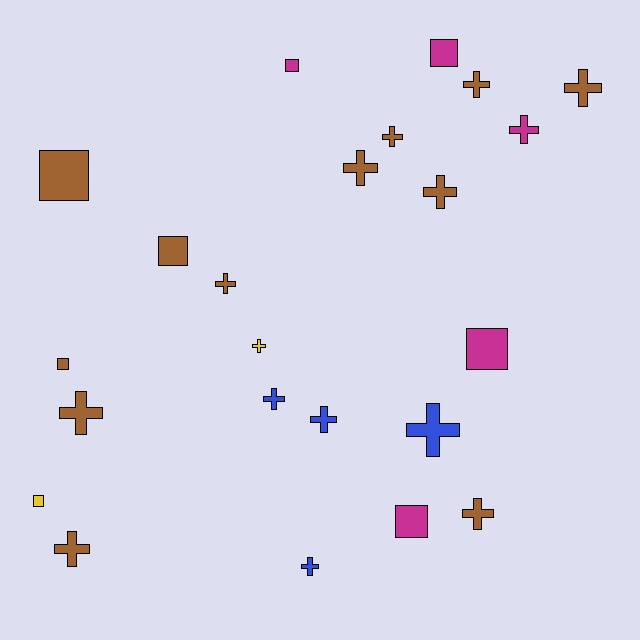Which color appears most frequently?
Brown, with 12 objects.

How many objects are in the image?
There are 23 objects.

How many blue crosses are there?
There are 4 blue crosses.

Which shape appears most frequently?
Cross, with 15 objects.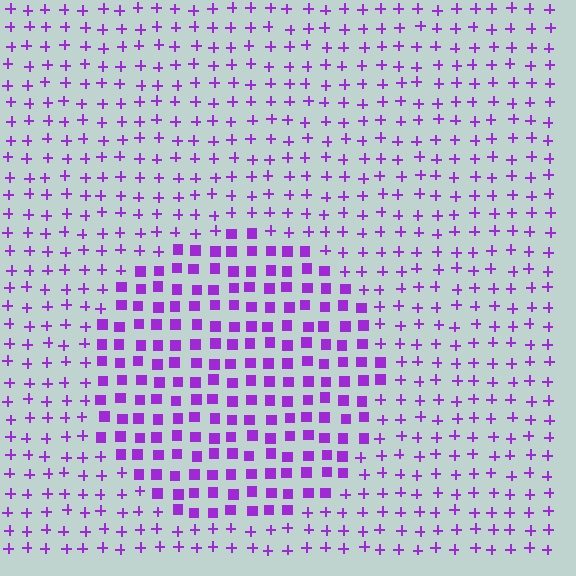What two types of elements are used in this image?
The image uses squares inside the circle region and plus signs outside it.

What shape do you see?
I see a circle.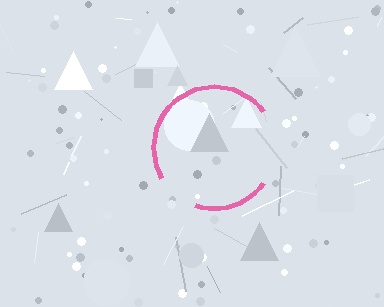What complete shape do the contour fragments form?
The contour fragments form a circle.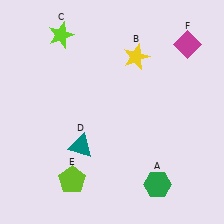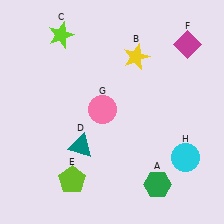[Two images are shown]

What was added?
A pink circle (G), a cyan circle (H) were added in Image 2.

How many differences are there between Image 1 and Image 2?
There are 2 differences between the two images.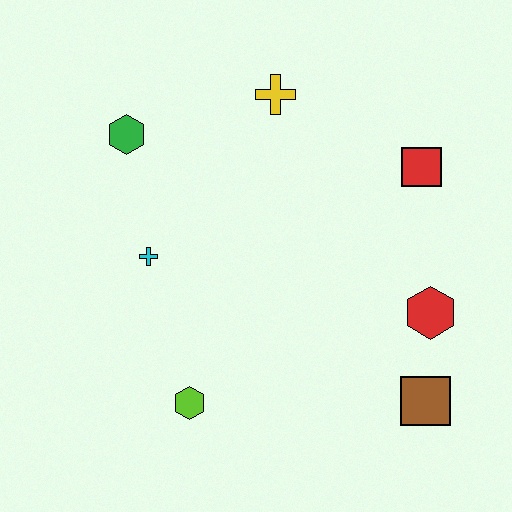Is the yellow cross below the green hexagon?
No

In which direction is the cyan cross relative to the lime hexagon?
The cyan cross is above the lime hexagon.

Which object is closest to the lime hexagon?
The cyan cross is closest to the lime hexagon.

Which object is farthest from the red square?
The lime hexagon is farthest from the red square.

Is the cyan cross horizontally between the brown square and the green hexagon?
Yes